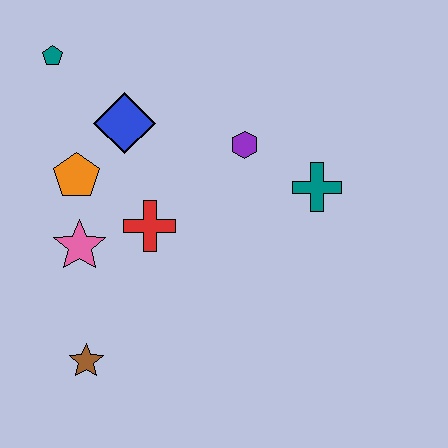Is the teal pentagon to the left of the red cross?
Yes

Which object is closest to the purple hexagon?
The teal cross is closest to the purple hexagon.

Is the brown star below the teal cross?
Yes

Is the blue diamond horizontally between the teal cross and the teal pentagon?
Yes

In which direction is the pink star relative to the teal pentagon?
The pink star is below the teal pentagon.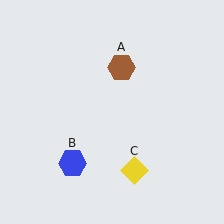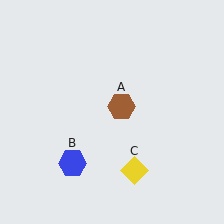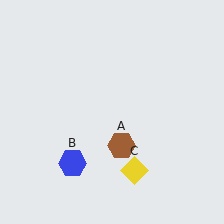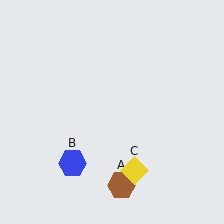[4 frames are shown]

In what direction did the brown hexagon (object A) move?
The brown hexagon (object A) moved down.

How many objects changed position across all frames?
1 object changed position: brown hexagon (object A).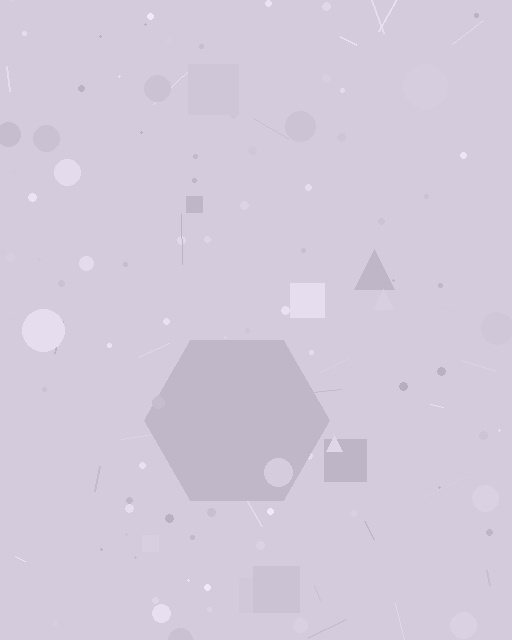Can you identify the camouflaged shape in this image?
The camouflaged shape is a hexagon.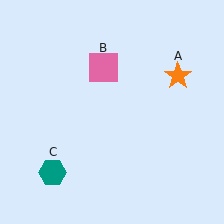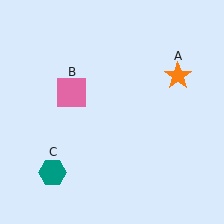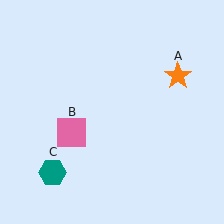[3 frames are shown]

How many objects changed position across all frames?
1 object changed position: pink square (object B).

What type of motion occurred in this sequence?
The pink square (object B) rotated counterclockwise around the center of the scene.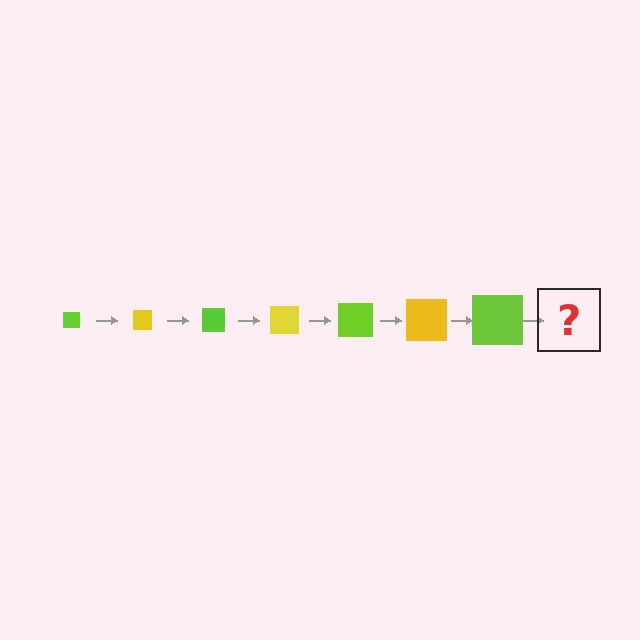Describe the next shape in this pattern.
It should be a yellow square, larger than the previous one.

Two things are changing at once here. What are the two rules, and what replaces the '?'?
The two rules are that the square grows larger each step and the color cycles through lime and yellow. The '?' should be a yellow square, larger than the previous one.